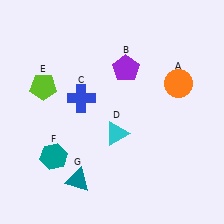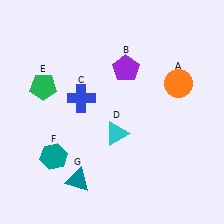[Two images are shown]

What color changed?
The pentagon (E) changed from lime in Image 1 to green in Image 2.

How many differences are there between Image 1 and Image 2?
There is 1 difference between the two images.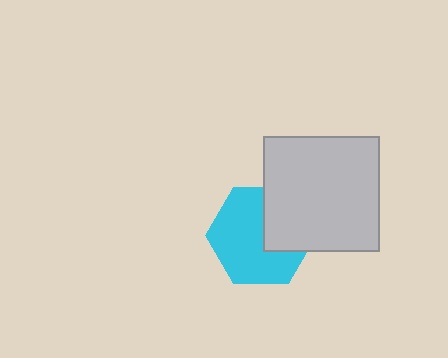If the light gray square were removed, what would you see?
You would see the complete cyan hexagon.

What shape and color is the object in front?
The object in front is a light gray square.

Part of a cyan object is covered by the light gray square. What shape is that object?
It is a hexagon.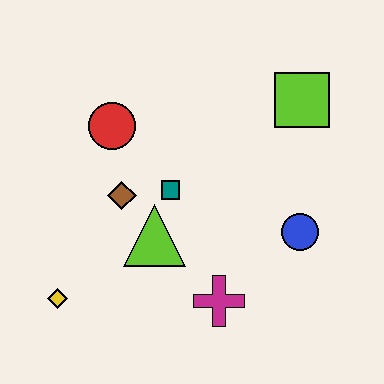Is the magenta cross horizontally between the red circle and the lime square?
Yes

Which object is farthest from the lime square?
The yellow diamond is farthest from the lime square.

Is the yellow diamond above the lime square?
No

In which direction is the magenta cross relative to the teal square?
The magenta cross is below the teal square.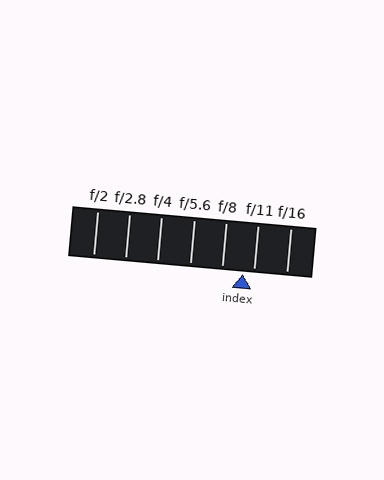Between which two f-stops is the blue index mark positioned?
The index mark is between f/8 and f/11.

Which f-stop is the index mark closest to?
The index mark is closest to f/11.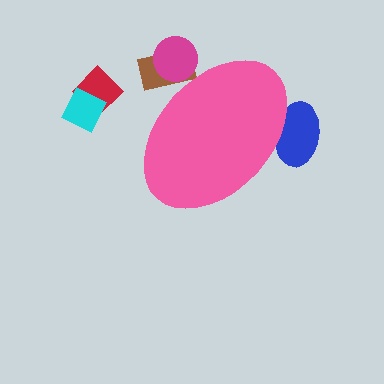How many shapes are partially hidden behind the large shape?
3 shapes are partially hidden.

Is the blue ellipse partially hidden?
Yes, the blue ellipse is partially hidden behind the pink ellipse.